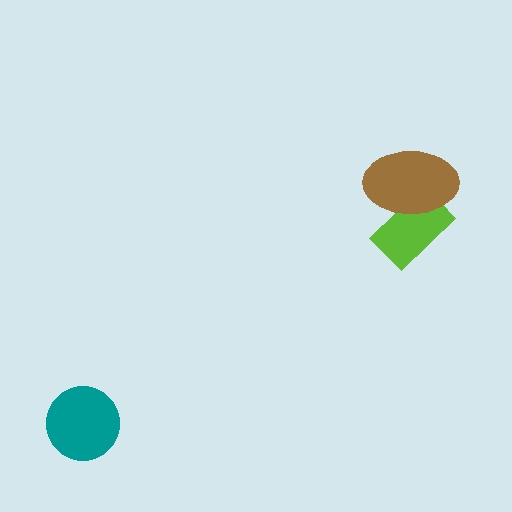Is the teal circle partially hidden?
No, no other shape covers it.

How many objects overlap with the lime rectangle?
1 object overlaps with the lime rectangle.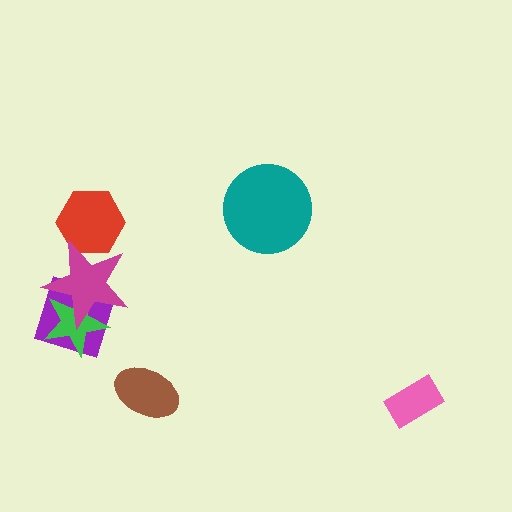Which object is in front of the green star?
The magenta star is in front of the green star.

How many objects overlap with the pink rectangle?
0 objects overlap with the pink rectangle.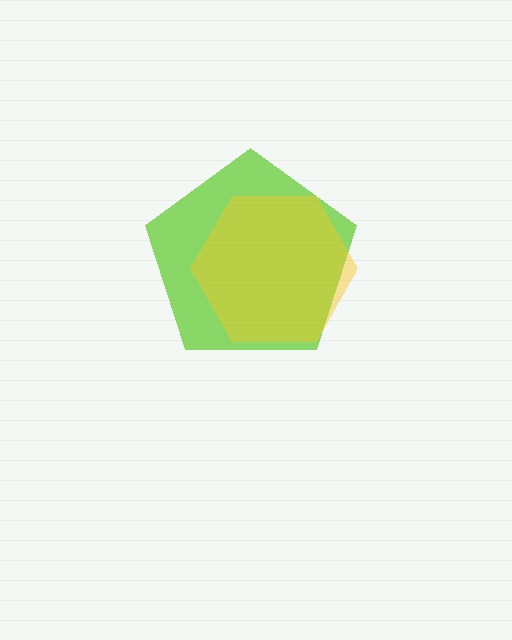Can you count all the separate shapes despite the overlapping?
Yes, there are 2 separate shapes.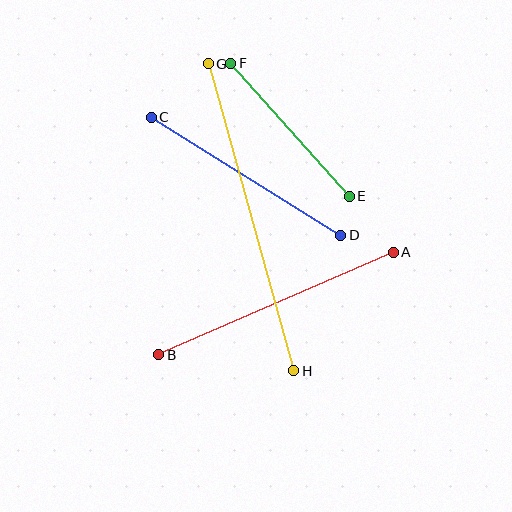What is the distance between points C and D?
The distance is approximately 223 pixels.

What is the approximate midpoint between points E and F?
The midpoint is at approximately (290, 130) pixels.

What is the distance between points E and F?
The distance is approximately 178 pixels.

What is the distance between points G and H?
The distance is approximately 318 pixels.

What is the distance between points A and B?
The distance is approximately 256 pixels.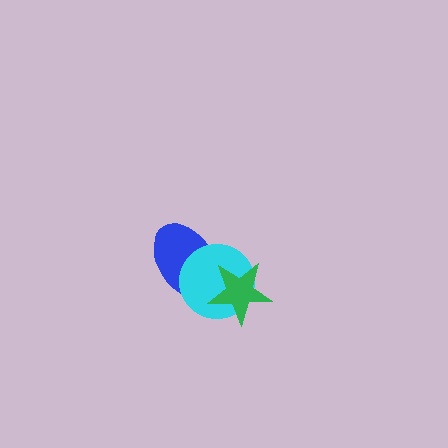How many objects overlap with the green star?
2 objects overlap with the green star.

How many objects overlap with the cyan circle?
2 objects overlap with the cyan circle.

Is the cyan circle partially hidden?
Yes, it is partially covered by another shape.